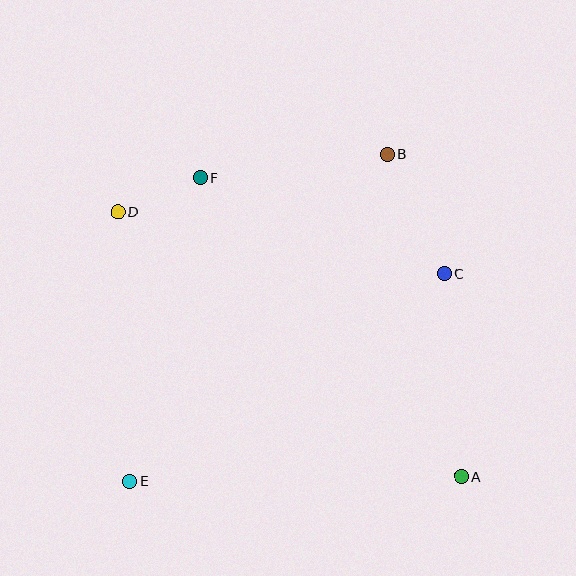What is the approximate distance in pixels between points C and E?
The distance between C and E is approximately 377 pixels.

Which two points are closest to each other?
Points D and F are closest to each other.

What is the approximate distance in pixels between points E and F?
The distance between E and F is approximately 311 pixels.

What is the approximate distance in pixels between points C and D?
The distance between C and D is approximately 333 pixels.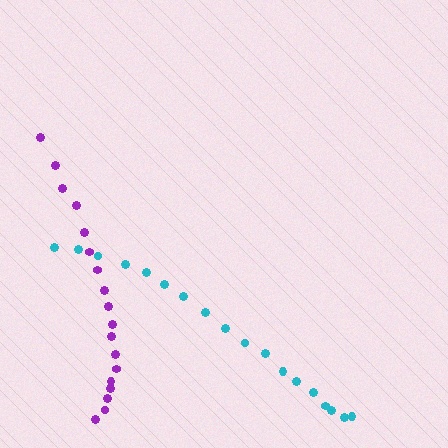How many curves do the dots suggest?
There are 2 distinct paths.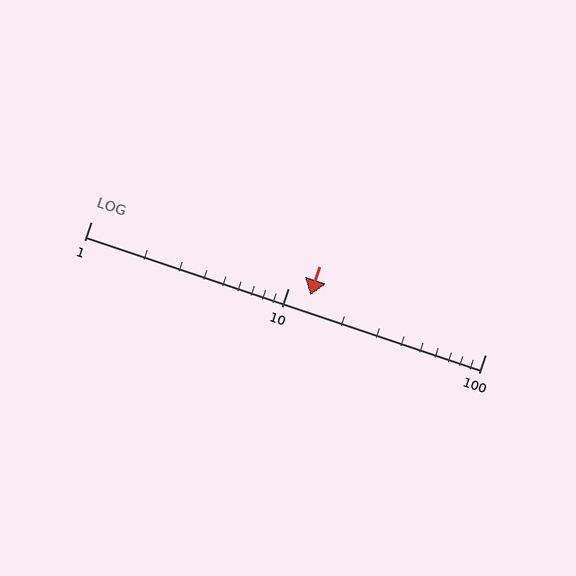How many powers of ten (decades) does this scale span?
The scale spans 2 decades, from 1 to 100.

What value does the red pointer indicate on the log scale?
The pointer indicates approximately 13.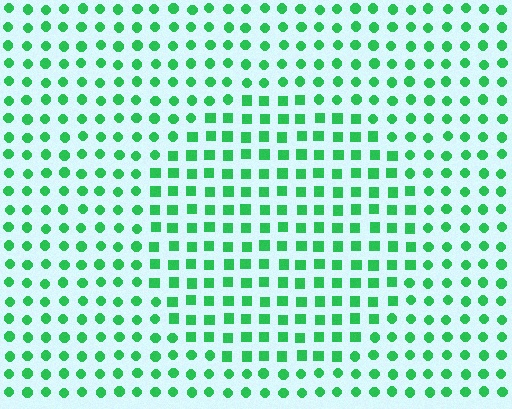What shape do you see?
I see a circle.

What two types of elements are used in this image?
The image uses squares inside the circle region and circles outside it.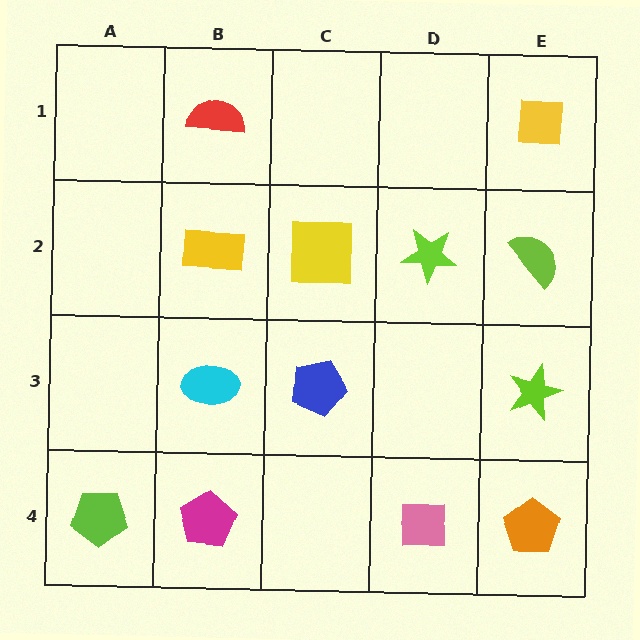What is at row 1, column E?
A yellow square.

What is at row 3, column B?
A cyan ellipse.